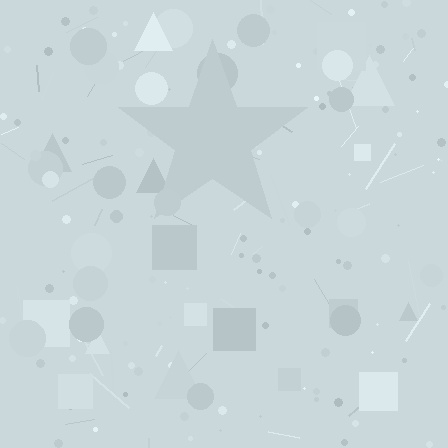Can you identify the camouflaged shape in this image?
The camouflaged shape is a star.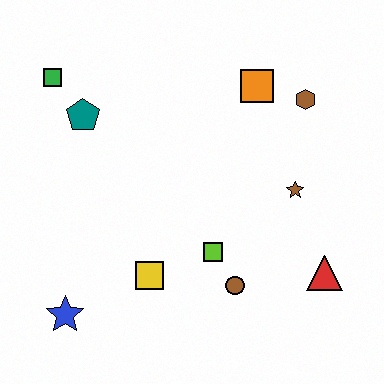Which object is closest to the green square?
The teal pentagon is closest to the green square.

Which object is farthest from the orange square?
The blue star is farthest from the orange square.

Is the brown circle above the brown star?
No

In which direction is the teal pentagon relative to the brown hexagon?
The teal pentagon is to the left of the brown hexagon.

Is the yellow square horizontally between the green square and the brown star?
Yes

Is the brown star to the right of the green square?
Yes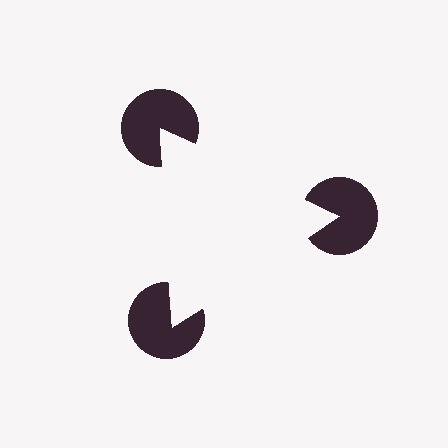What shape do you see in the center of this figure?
An illusory triangle — its edges are inferred from the aligned wedge cuts in the pac-man discs, not physically drawn.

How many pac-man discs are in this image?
There are 3 — one at each vertex of the illusory triangle.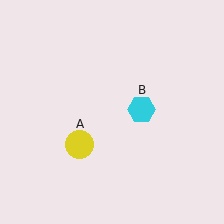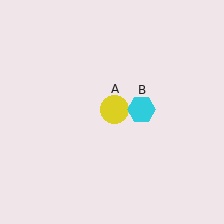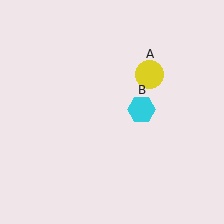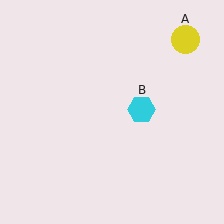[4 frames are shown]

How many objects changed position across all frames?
1 object changed position: yellow circle (object A).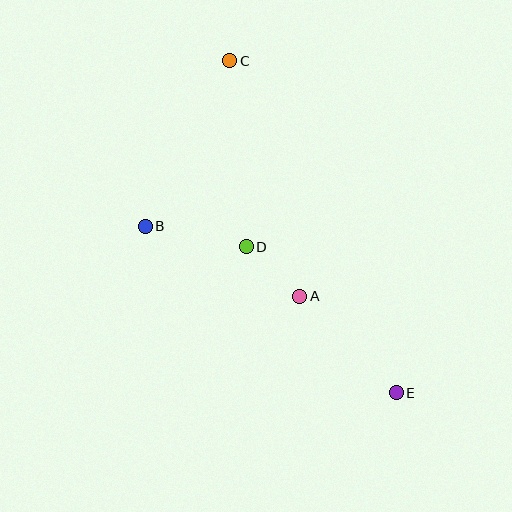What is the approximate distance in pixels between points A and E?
The distance between A and E is approximately 136 pixels.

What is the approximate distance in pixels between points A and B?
The distance between A and B is approximately 170 pixels.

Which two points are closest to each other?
Points A and D are closest to each other.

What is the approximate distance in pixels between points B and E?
The distance between B and E is approximately 301 pixels.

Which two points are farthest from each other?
Points C and E are farthest from each other.